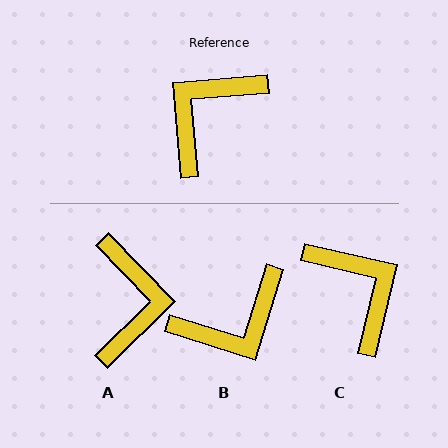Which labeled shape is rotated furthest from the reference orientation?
B, about 158 degrees away.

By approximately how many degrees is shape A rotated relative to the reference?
Approximately 140 degrees clockwise.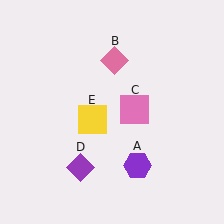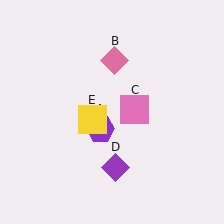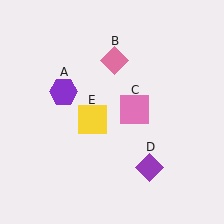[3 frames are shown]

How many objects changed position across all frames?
2 objects changed position: purple hexagon (object A), purple diamond (object D).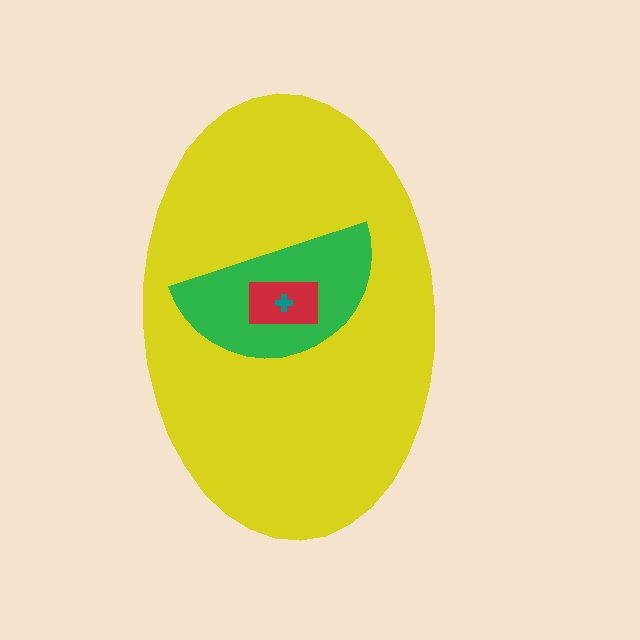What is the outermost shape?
The yellow ellipse.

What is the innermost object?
The teal cross.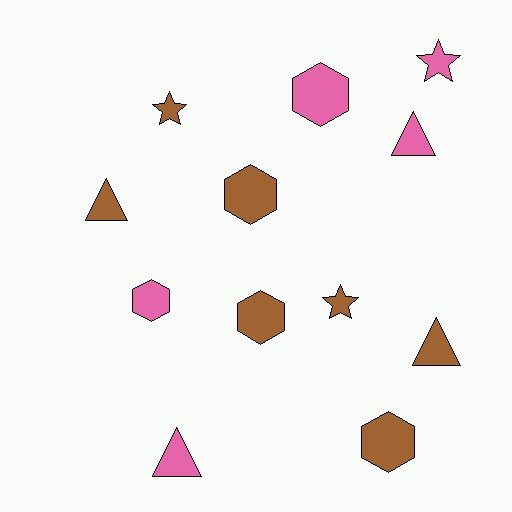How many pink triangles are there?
There are 2 pink triangles.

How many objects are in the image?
There are 12 objects.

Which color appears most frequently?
Brown, with 7 objects.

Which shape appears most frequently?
Hexagon, with 5 objects.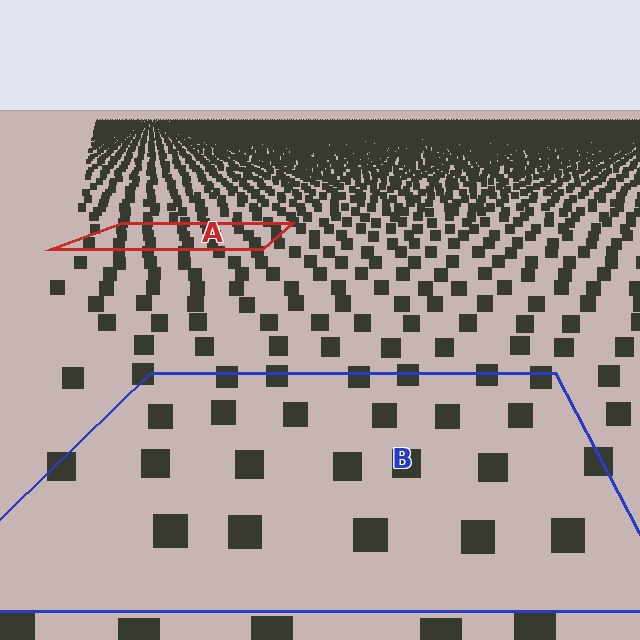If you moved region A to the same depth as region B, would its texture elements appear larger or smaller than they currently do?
They would appear larger. At a closer depth, the same texture elements are projected at a bigger on-screen size.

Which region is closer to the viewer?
Region B is closer. The texture elements there are larger and more spread out.